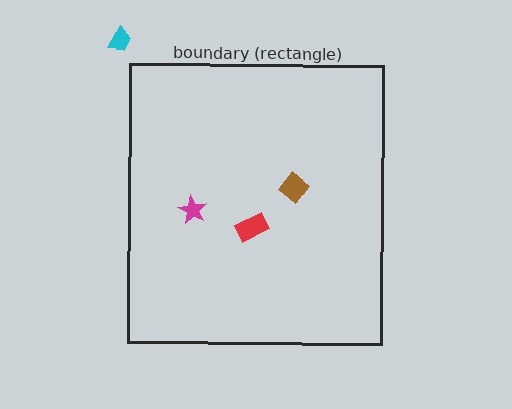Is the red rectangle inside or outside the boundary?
Inside.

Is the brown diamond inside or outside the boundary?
Inside.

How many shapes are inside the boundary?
3 inside, 1 outside.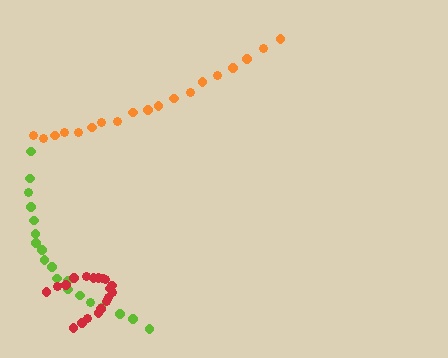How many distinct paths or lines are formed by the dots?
There are 3 distinct paths.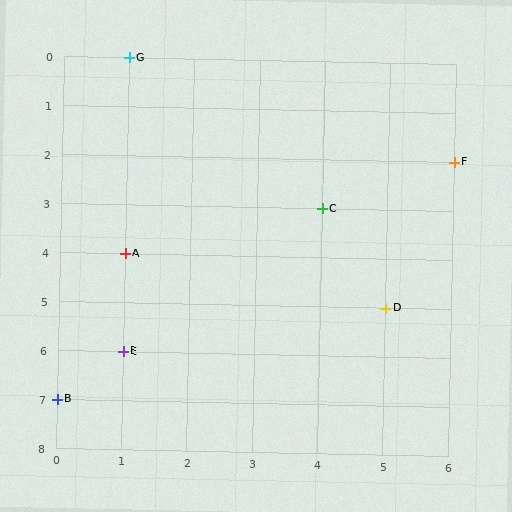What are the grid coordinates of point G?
Point G is at grid coordinates (1, 0).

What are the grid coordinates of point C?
Point C is at grid coordinates (4, 3).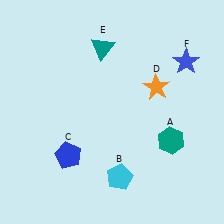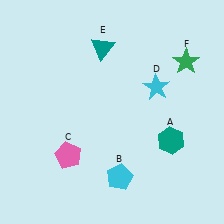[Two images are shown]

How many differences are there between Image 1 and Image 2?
There are 3 differences between the two images.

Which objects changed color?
C changed from blue to pink. D changed from orange to cyan. F changed from blue to green.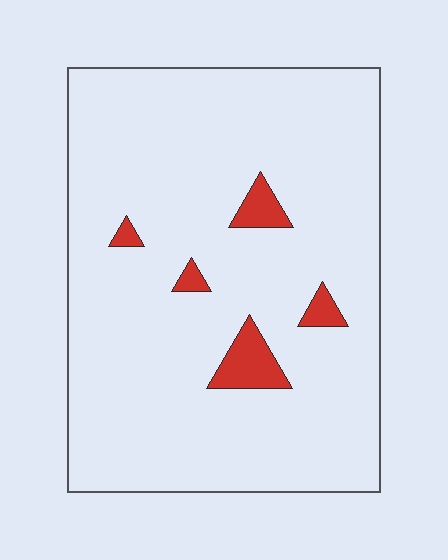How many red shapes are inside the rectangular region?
5.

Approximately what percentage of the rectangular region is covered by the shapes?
Approximately 5%.